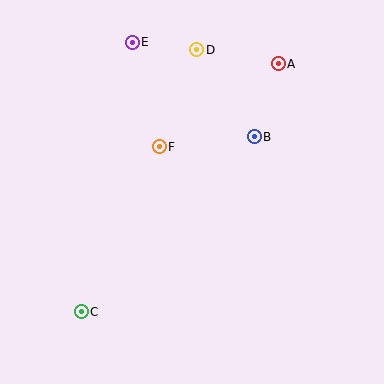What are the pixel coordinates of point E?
Point E is at (132, 42).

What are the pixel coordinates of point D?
Point D is at (197, 50).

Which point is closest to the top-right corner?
Point A is closest to the top-right corner.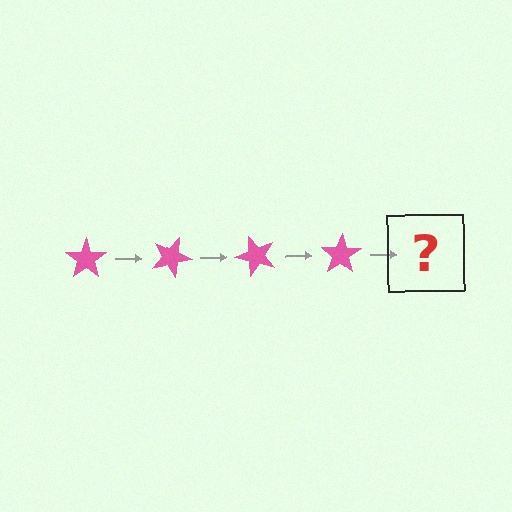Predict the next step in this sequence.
The next step is a pink star rotated 100 degrees.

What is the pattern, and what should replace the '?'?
The pattern is that the star rotates 25 degrees each step. The '?' should be a pink star rotated 100 degrees.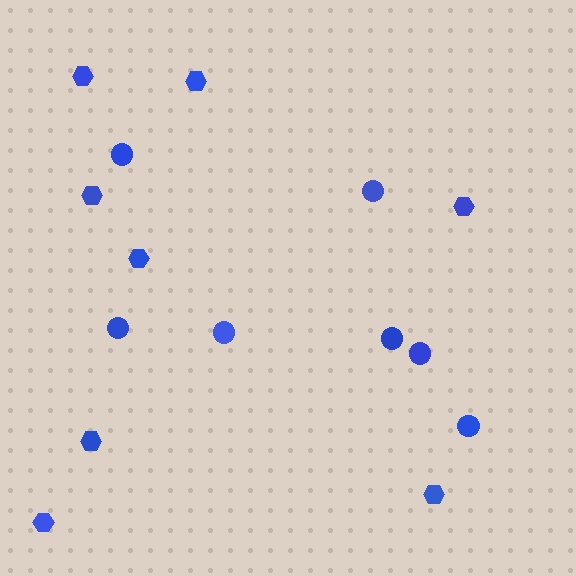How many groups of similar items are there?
There are 2 groups: one group of hexagons (8) and one group of circles (7).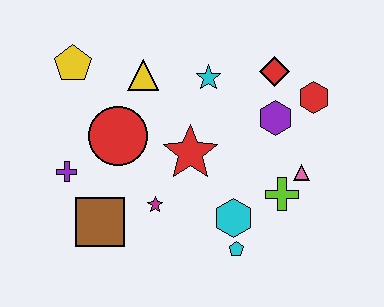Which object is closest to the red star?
The magenta star is closest to the red star.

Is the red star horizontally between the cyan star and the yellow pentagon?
Yes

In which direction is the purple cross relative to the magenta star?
The purple cross is to the left of the magenta star.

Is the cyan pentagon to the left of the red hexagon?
Yes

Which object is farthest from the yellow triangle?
The cyan pentagon is farthest from the yellow triangle.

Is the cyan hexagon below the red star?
Yes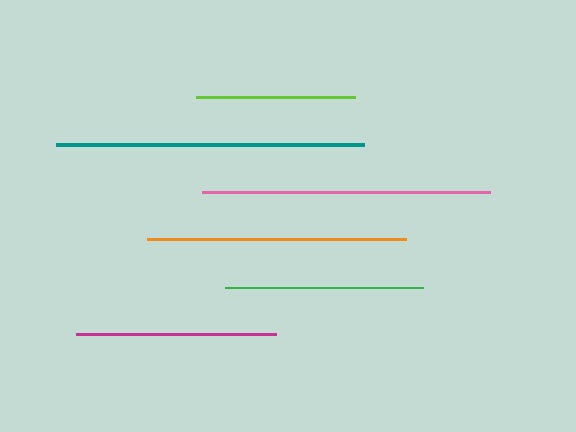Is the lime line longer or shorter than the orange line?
The orange line is longer than the lime line.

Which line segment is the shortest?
The lime line is the shortest at approximately 159 pixels.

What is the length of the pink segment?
The pink segment is approximately 289 pixels long.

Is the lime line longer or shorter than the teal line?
The teal line is longer than the lime line.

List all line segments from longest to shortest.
From longest to shortest: teal, pink, orange, magenta, green, lime.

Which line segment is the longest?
The teal line is the longest at approximately 307 pixels.